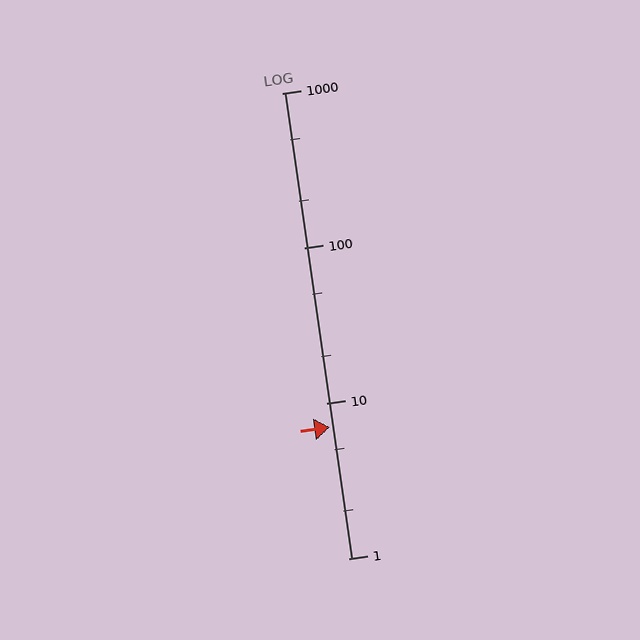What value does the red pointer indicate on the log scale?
The pointer indicates approximately 7.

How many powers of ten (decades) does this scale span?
The scale spans 3 decades, from 1 to 1000.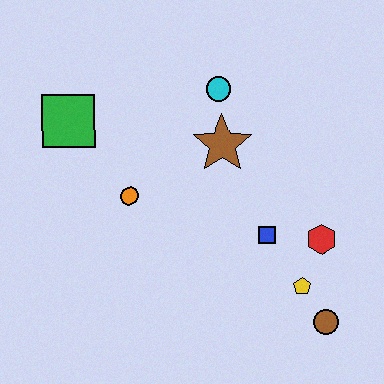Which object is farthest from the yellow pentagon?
The green square is farthest from the yellow pentagon.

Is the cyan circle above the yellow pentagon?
Yes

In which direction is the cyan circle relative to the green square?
The cyan circle is to the right of the green square.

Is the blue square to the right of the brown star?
Yes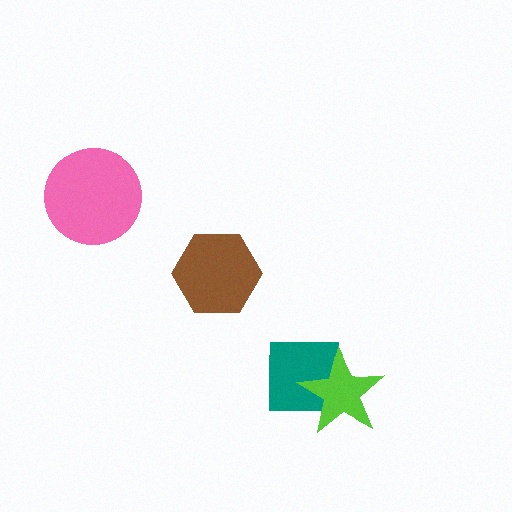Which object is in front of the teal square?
The lime star is in front of the teal square.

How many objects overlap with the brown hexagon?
0 objects overlap with the brown hexagon.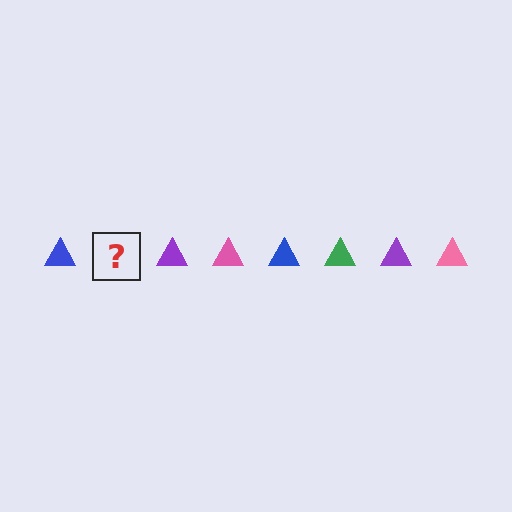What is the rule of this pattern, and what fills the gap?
The rule is that the pattern cycles through blue, green, purple, pink triangles. The gap should be filled with a green triangle.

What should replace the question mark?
The question mark should be replaced with a green triangle.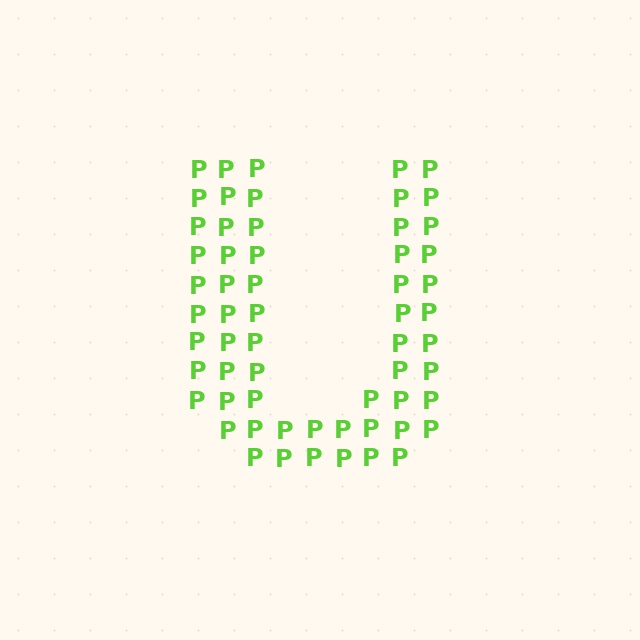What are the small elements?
The small elements are letter P's.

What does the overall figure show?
The overall figure shows the letter U.